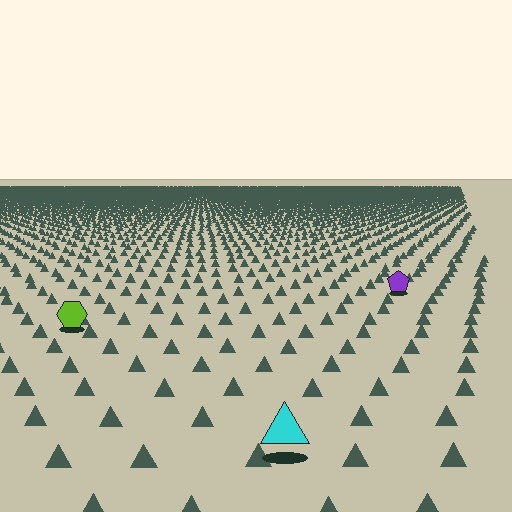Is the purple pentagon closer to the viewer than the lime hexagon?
No. The lime hexagon is closer — you can tell from the texture gradient: the ground texture is coarser near it.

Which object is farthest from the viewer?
The purple pentagon is farthest from the viewer. It appears smaller and the ground texture around it is denser.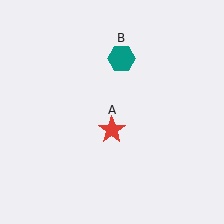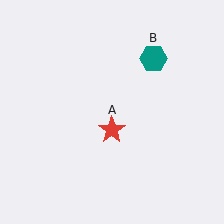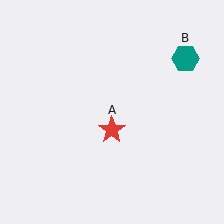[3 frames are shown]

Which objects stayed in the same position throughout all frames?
Red star (object A) remained stationary.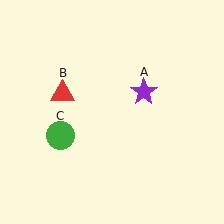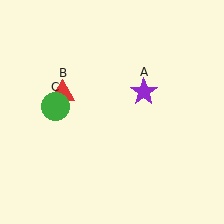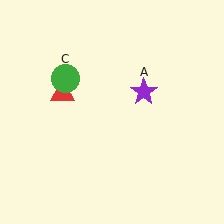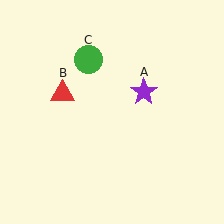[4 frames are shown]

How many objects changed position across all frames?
1 object changed position: green circle (object C).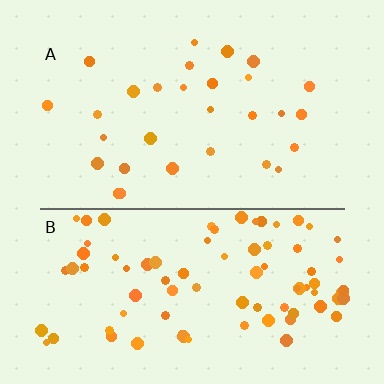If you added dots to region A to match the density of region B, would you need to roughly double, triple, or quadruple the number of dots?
Approximately triple.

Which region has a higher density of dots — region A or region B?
B (the bottom).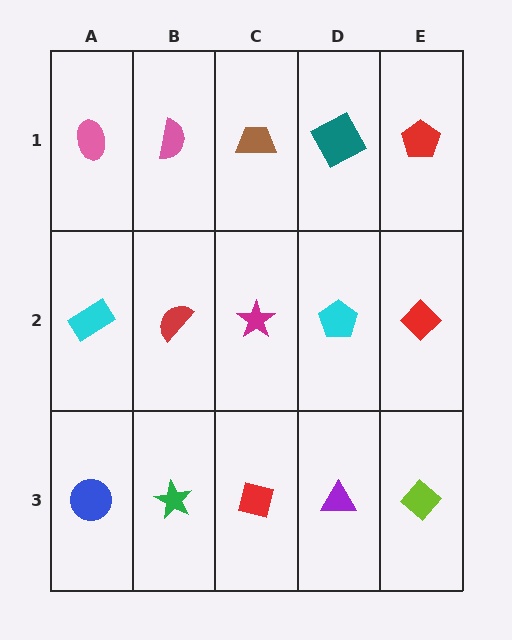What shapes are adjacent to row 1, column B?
A red semicircle (row 2, column B), a pink ellipse (row 1, column A), a brown trapezoid (row 1, column C).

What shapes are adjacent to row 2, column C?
A brown trapezoid (row 1, column C), a red square (row 3, column C), a red semicircle (row 2, column B), a cyan pentagon (row 2, column D).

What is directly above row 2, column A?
A pink ellipse.